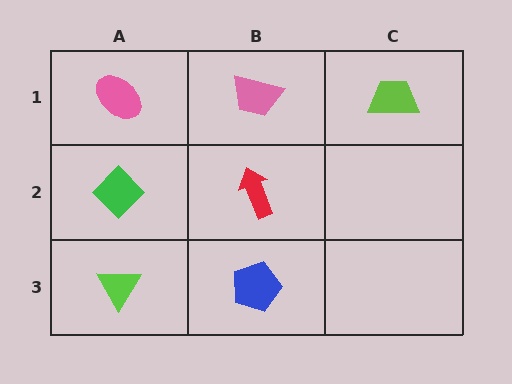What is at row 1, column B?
A pink trapezoid.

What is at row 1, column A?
A pink ellipse.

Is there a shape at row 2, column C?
No, that cell is empty.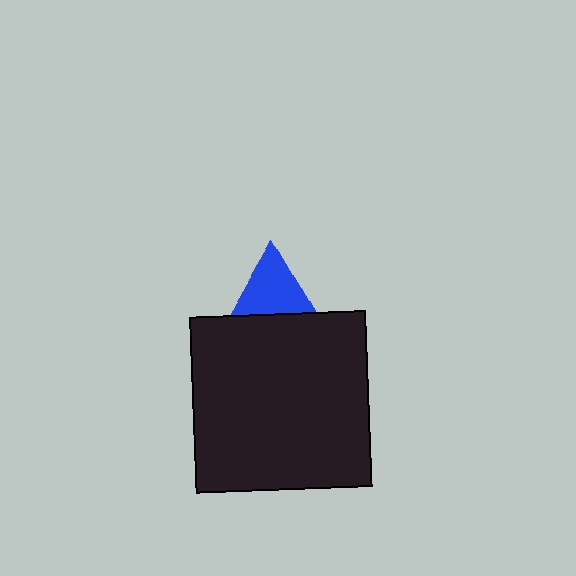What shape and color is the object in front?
The object in front is a black square.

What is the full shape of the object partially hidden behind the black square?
The partially hidden object is a blue triangle.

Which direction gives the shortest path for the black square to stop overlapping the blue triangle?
Moving down gives the shortest separation.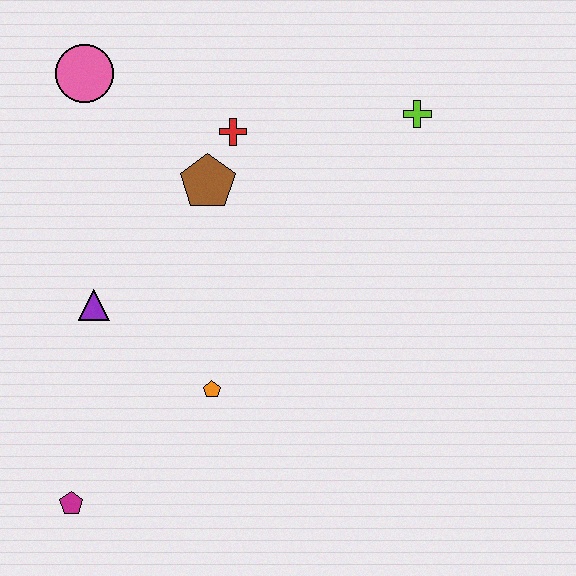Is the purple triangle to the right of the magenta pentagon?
Yes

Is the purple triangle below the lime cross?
Yes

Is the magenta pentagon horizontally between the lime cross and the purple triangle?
No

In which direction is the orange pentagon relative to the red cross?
The orange pentagon is below the red cross.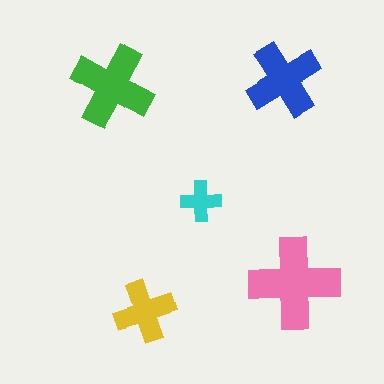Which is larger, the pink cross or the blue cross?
The pink one.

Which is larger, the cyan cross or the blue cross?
The blue one.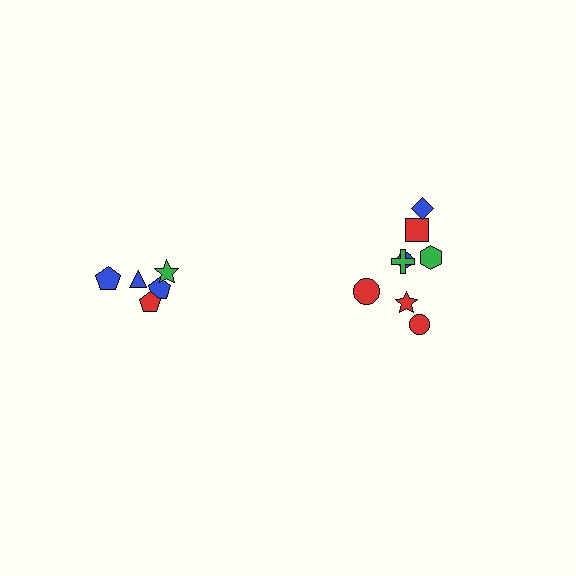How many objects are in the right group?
There are 8 objects.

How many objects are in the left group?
There are 5 objects.